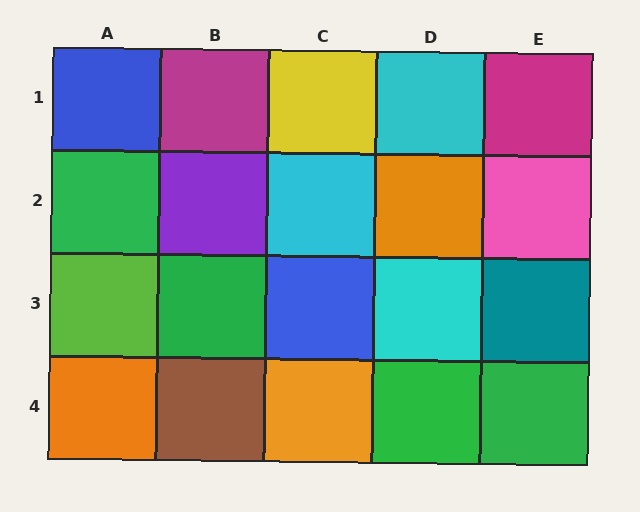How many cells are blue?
2 cells are blue.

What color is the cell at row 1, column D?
Cyan.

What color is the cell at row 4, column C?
Orange.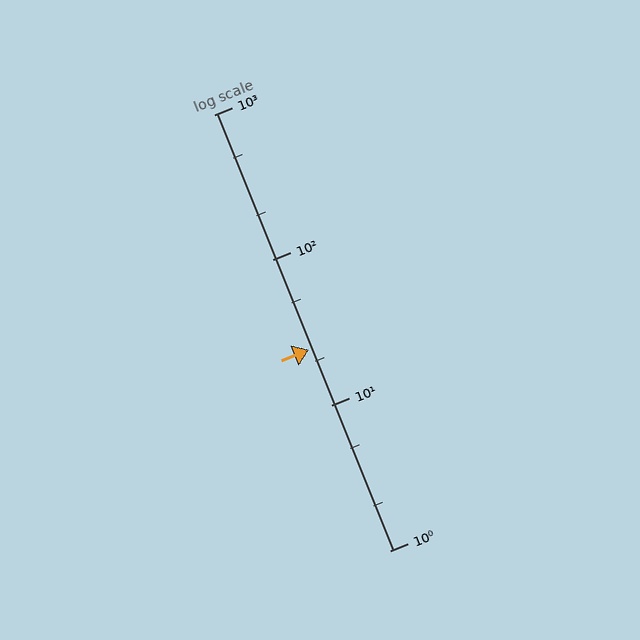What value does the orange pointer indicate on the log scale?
The pointer indicates approximately 24.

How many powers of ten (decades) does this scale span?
The scale spans 3 decades, from 1 to 1000.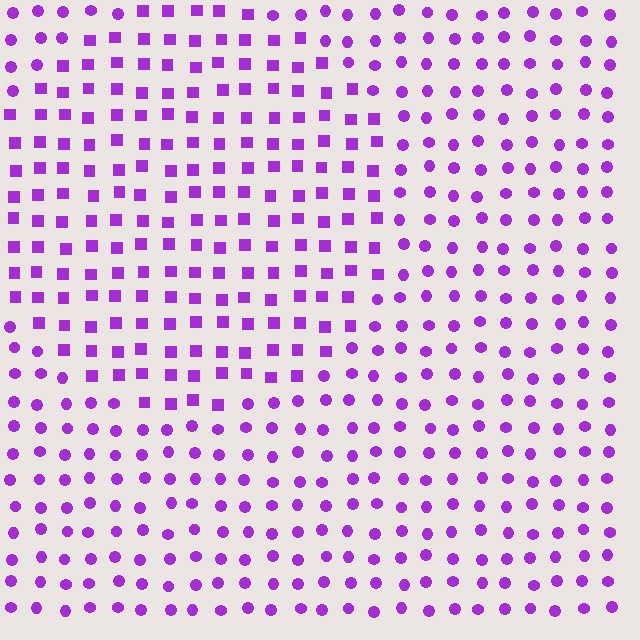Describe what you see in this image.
The image is filled with small purple elements arranged in a uniform grid. A circle-shaped region contains squares, while the surrounding area contains circles. The boundary is defined purely by the change in element shape.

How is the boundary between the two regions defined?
The boundary is defined by a change in element shape: squares inside vs. circles outside. All elements share the same color and spacing.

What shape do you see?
I see a circle.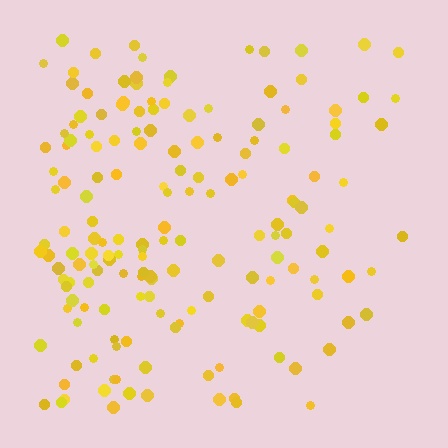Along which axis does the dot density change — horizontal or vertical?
Horizontal.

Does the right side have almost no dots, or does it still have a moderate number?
Still a moderate number, just noticeably fewer than the left.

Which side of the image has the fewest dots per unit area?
The right.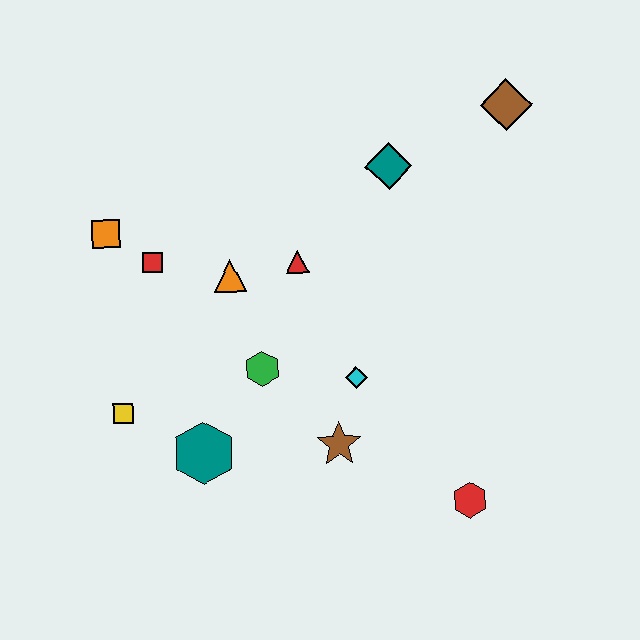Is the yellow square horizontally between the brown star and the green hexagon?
No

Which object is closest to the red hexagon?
The brown star is closest to the red hexagon.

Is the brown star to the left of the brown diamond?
Yes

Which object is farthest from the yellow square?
The brown diamond is farthest from the yellow square.